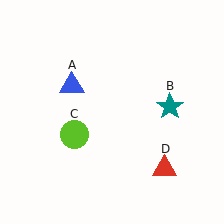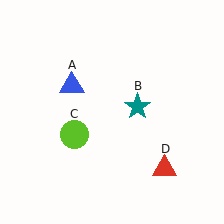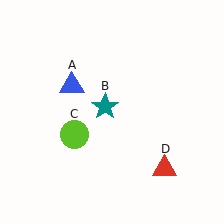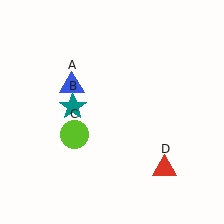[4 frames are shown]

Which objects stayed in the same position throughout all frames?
Blue triangle (object A) and lime circle (object C) and red triangle (object D) remained stationary.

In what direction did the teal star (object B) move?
The teal star (object B) moved left.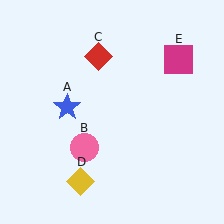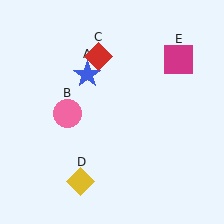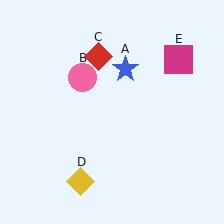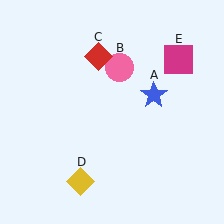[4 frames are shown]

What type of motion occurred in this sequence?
The blue star (object A), pink circle (object B) rotated clockwise around the center of the scene.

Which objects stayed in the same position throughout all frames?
Red diamond (object C) and yellow diamond (object D) and magenta square (object E) remained stationary.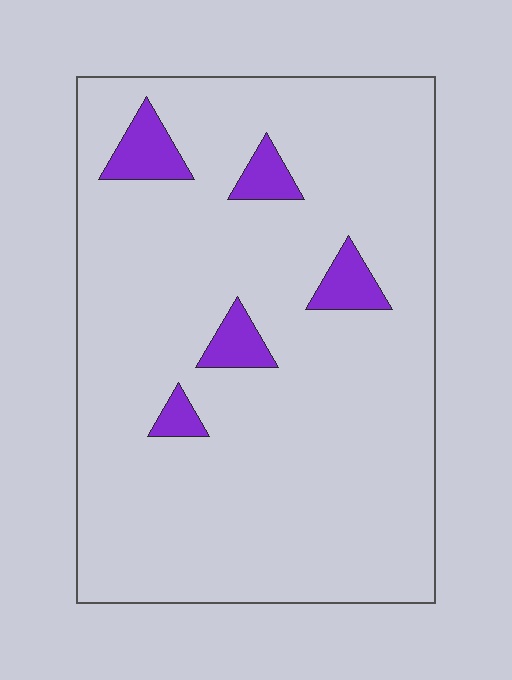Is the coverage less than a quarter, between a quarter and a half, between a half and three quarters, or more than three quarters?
Less than a quarter.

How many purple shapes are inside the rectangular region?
5.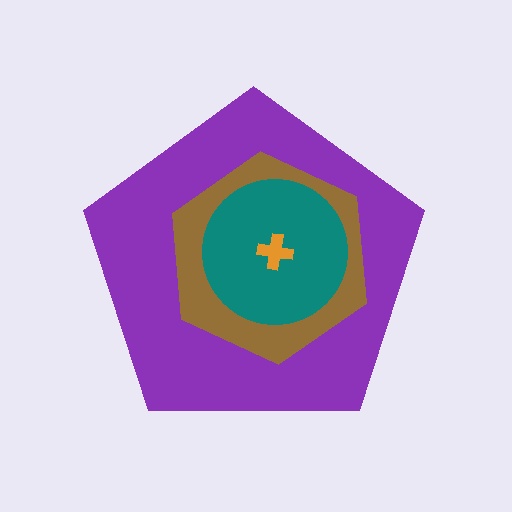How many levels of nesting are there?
4.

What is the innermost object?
The orange cross.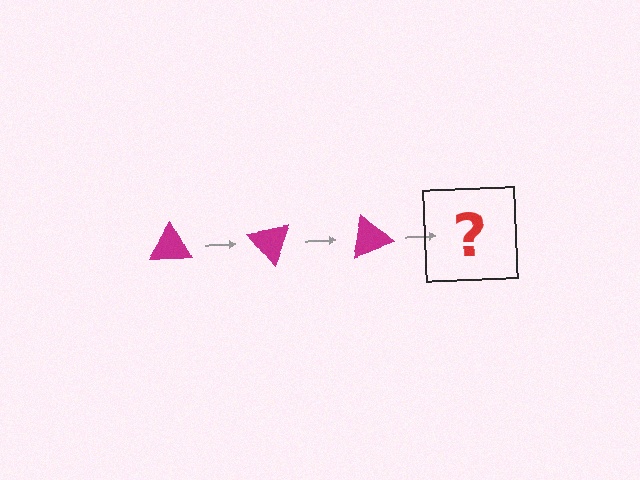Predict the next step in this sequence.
The next step is a magenta triangle rotated 150 degrees.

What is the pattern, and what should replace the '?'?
The pattern is that the triangle rotates 50 degrees each step. The '?' should be a magenta triangle rotated 150 degrees.